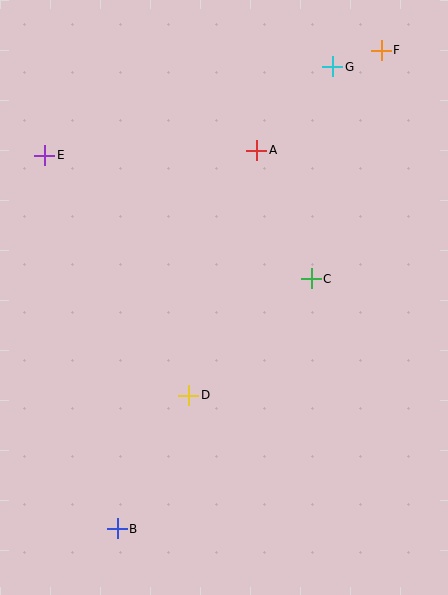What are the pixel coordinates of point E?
Point E is at (45, 155).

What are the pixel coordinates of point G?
Point G is at (333, 67).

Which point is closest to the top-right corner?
Point F is closest to the top-right corner.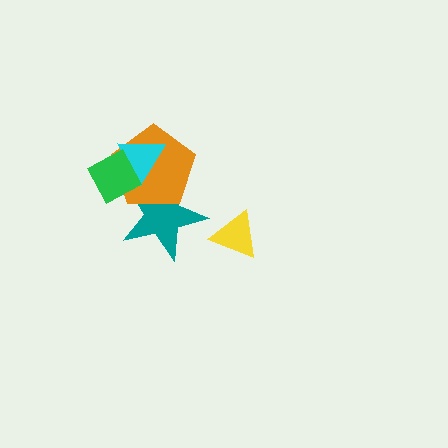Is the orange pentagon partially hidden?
Yes, it is partially covered by another shape.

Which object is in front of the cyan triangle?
The green diamond is in front of the cyan triangle.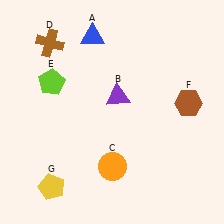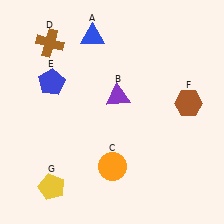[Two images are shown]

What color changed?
The pentagon (E) changed from lime in Image 1 to blue in Image 2.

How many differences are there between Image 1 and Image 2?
There is 1 difference between the two images.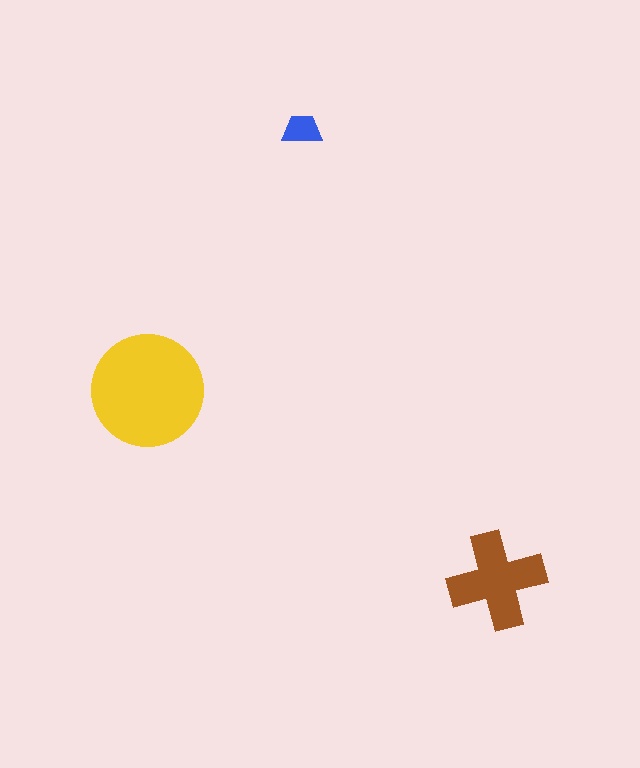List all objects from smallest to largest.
The blue trapezoid, the brown cross, the yellow circle.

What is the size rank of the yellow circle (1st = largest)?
1st.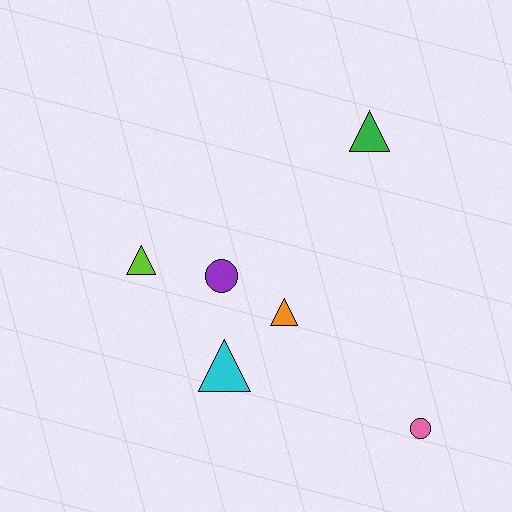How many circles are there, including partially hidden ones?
There are 2 circles.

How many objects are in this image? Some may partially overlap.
There are 6 objects.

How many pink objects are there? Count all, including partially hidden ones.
There is 1 pink object.